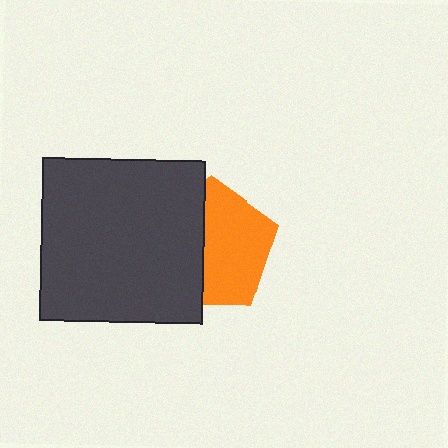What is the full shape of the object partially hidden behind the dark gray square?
The partially hidden object is an orange pentagon.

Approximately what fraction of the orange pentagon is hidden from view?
Roughly 44% of the orange pentagon is hidden behind the dark gray square.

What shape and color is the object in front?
The object in front is a dark gray square.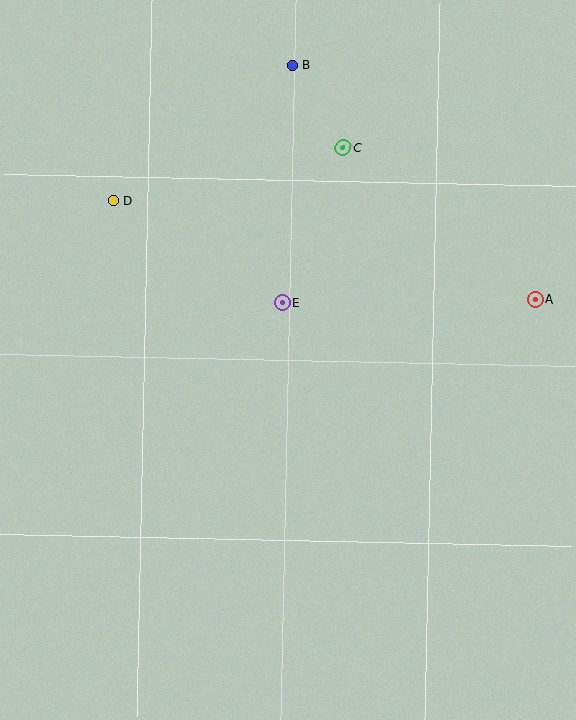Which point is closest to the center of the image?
Point E at (282, 302) is closest to the center.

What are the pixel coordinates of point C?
Point C is at (343, 148).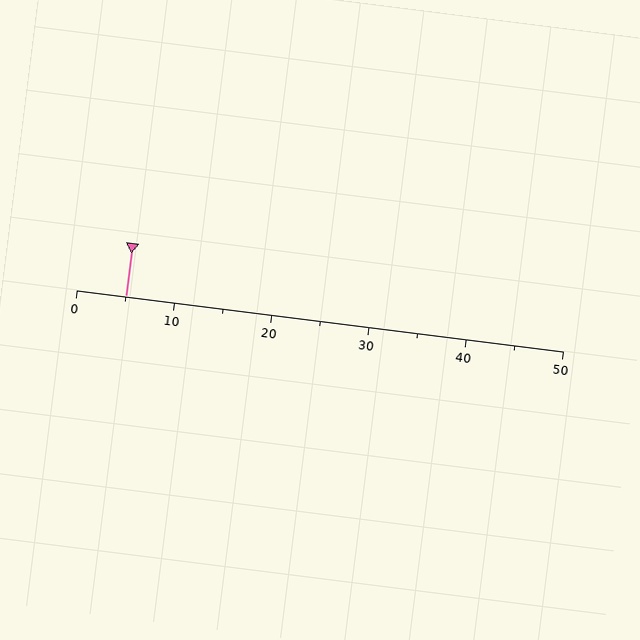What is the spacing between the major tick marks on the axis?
The major ticks are spaced 10 apart.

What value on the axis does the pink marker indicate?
The marker indicates approximately 5.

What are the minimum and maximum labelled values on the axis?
The axis runs from 0 to 50.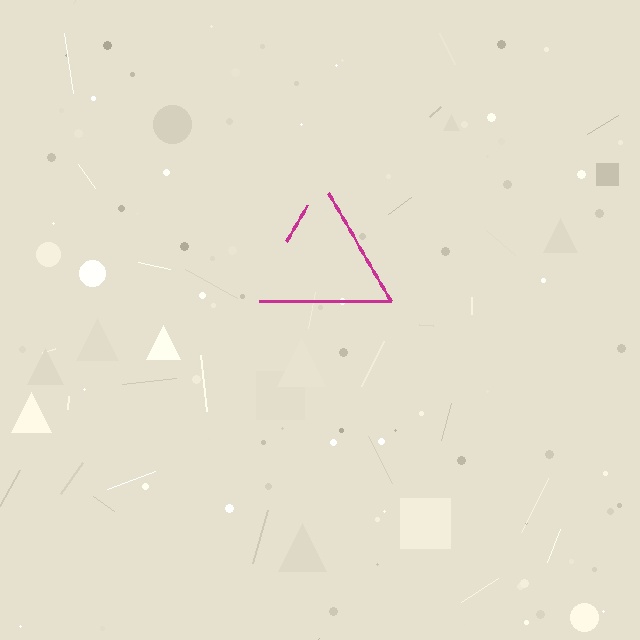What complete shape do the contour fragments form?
The contour fragments form a triangle.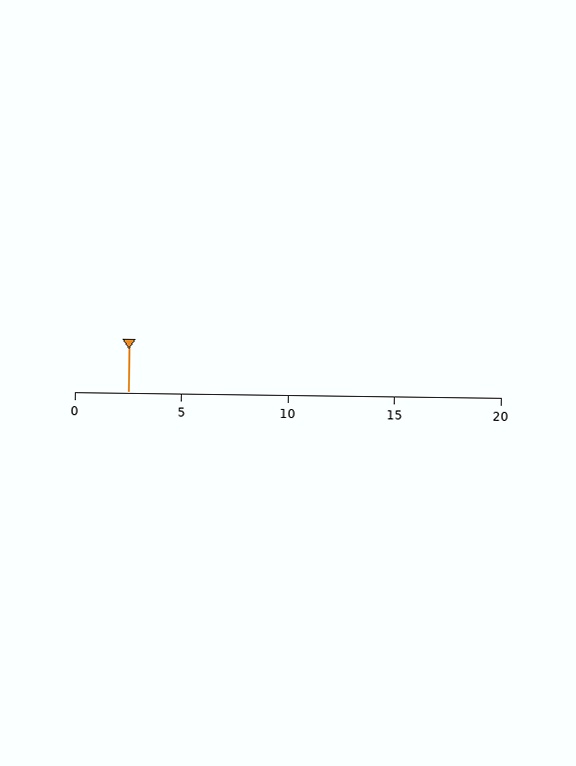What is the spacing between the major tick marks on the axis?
The major ticks are spaced 5 apart.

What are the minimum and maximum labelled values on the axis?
The axis runs from 0 to 20.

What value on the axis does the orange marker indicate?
The marker indicates approximately 2.5.